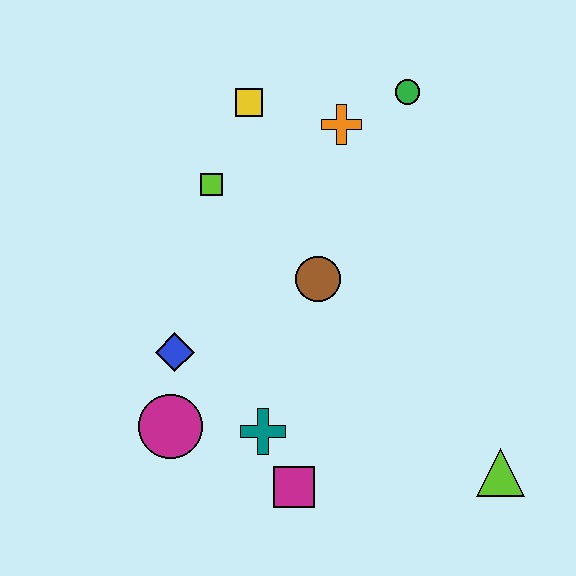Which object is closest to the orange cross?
The green circle is closest to the orange cross.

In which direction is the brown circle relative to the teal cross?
The brown circle is above the teal cross.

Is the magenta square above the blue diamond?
No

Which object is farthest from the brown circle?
The lime triangle is farthest from the brown circle.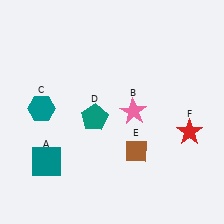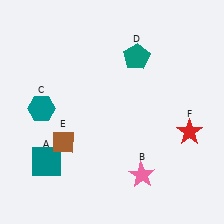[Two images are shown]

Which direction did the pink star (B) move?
The pink star (B) moved down.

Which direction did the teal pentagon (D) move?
The teal pentagon (D) moved up.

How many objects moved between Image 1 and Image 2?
3 objects moved between the two images.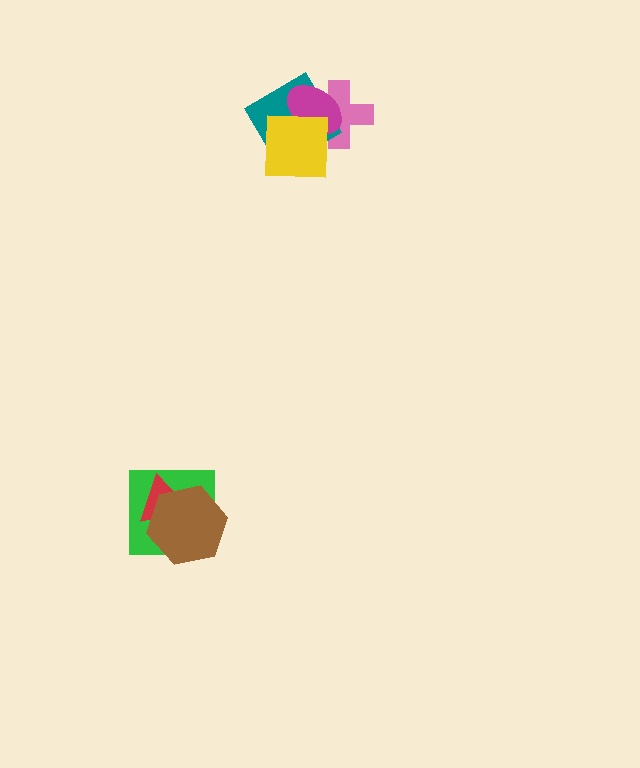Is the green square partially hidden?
Yes, it is partially covered by another shape.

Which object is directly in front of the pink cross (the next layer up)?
The teal diamond is directly in front of the pink cross.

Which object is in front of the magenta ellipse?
The yellow square is in front of the magenta ellipse.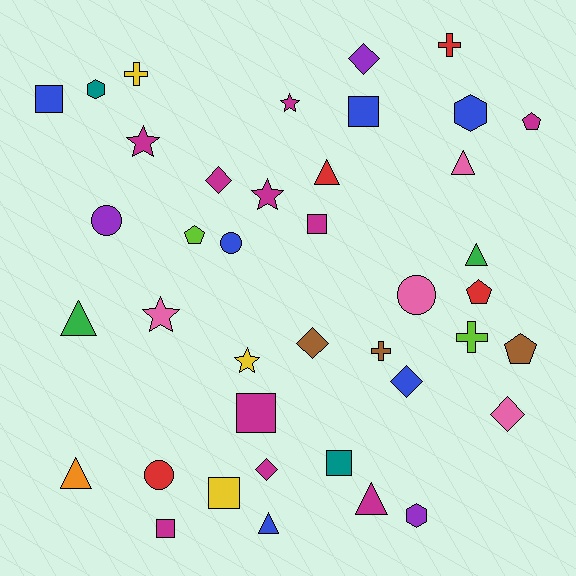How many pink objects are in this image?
There are 4 pink objects.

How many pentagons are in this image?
There are 4 pentagons.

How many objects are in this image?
There are 40 objects.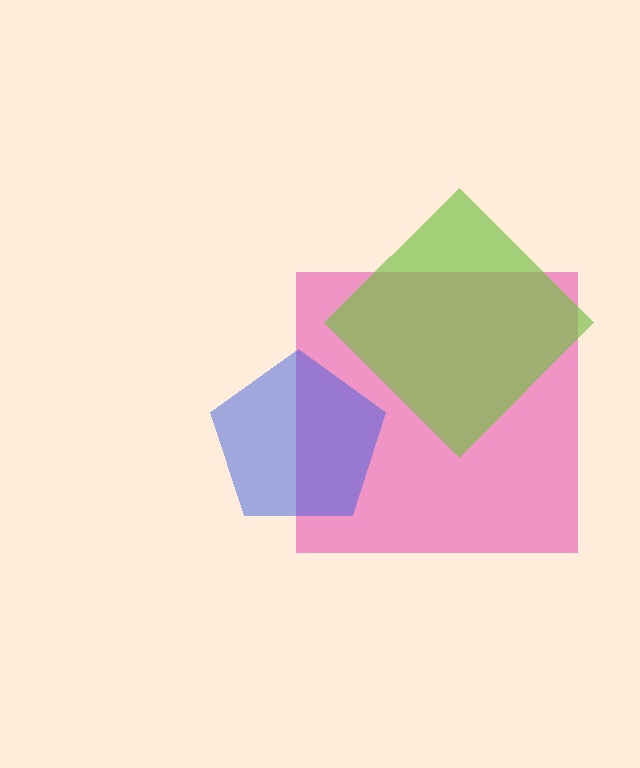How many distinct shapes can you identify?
There are 3 distinct shapes: a pink square, a lime diamond, a blue pentagon.